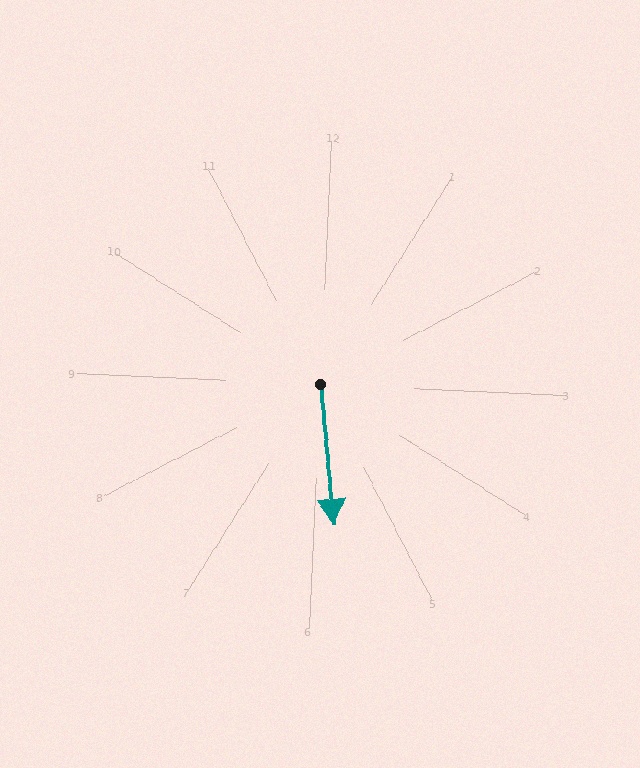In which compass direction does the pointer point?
South.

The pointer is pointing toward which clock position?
Roughly 6 o'clock.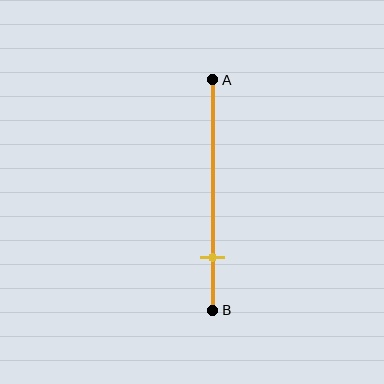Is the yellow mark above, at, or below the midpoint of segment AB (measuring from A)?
The yellow mark is below the midpoint of segment AB.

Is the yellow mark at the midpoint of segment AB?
No, the mark is at about 75% from A, not at the 50% midpoint.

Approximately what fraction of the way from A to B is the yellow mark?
The yellow mark is approximately 75% of the way from A to B.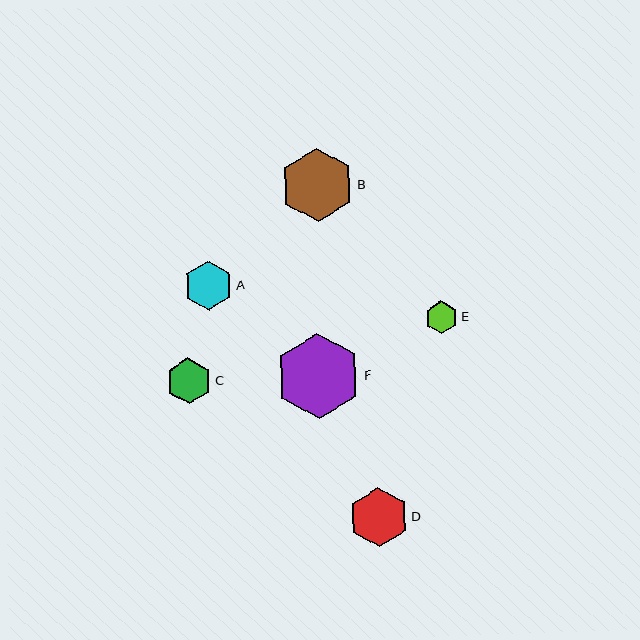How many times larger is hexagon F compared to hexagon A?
Hexagon F is approximately 1.7 times the size of hexagon A.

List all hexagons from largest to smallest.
From largest to smallest: F, B, D, A, C, E.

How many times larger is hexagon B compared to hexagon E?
Hexagon B is approximately 2.3 times the size of hexagon E.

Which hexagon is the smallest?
Hexagon E is the smallest with a size of approximately 33 pixels.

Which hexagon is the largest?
Hexagon F is the largest with a size of approximately 85 pixels.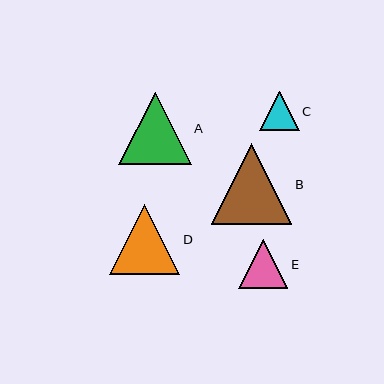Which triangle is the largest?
Triangle B is the largest with a size of approximately 80 pixels.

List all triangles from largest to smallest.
From largest to smallest: B, A, D, E, C.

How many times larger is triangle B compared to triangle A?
Triangle B is approximately 1.1 times the size of triangle A.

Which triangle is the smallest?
Triangle C is the smallest with a size of approximately 40 pixels.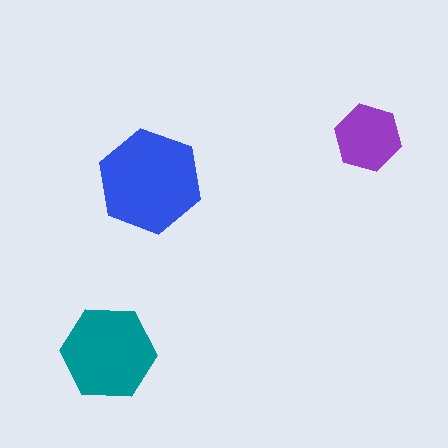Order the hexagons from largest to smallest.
the blue one, the teal one, the purple one.